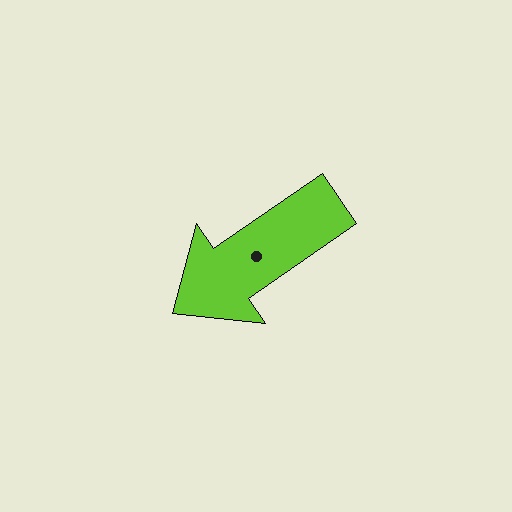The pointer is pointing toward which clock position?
Roughly 8 o'clock.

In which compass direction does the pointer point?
Southwest.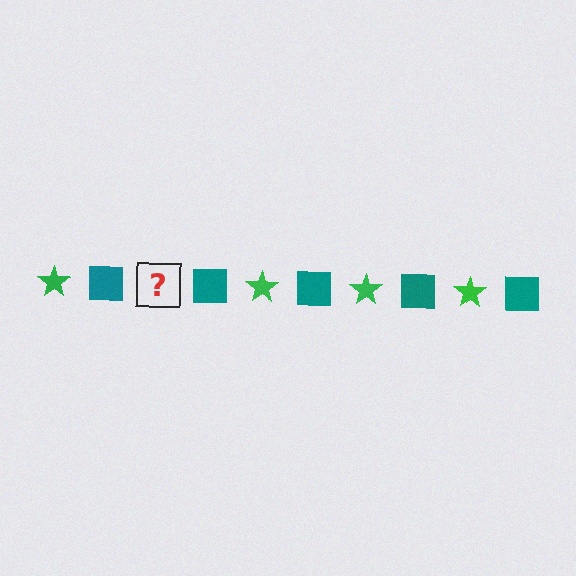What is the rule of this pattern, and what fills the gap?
The rule is that the pattern alternates between green star and teal square. The gap should be filled with a green star.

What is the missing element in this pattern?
The missing element is a green star.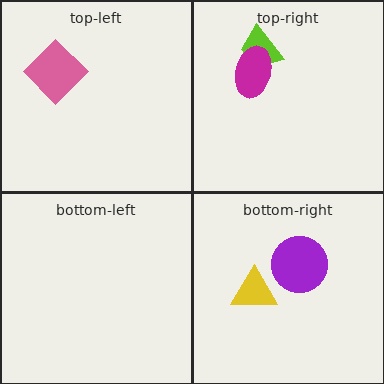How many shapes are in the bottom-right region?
2.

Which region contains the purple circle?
The bottom-right region.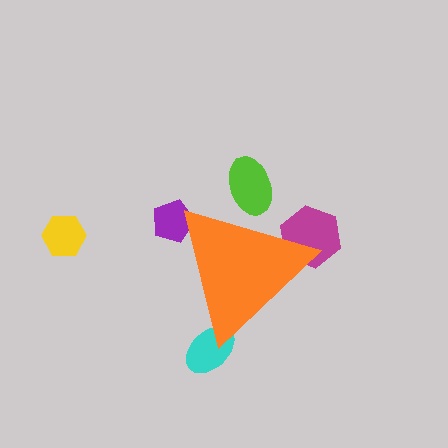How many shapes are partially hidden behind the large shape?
4 shapes are partially hidden.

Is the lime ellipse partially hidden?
Yes, the lime ellipse is partially hidden behind the orange triangle.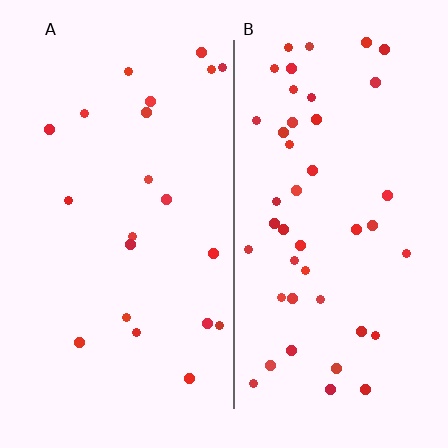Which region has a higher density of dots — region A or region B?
B (the right).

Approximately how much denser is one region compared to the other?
Approximately 2.1× — region B over region A.